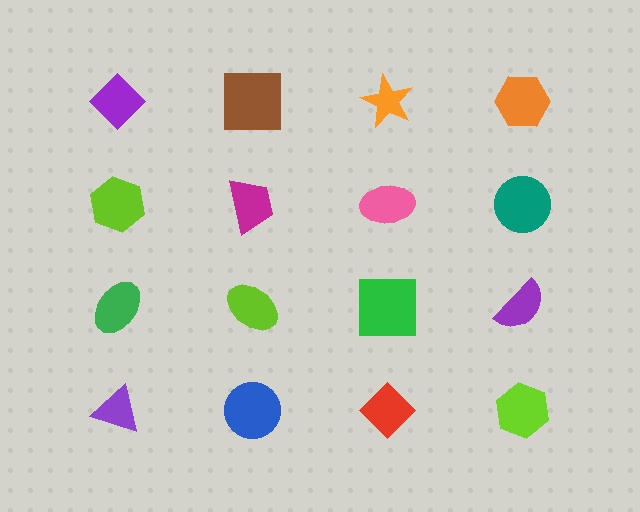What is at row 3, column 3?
A green square.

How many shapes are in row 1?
4 shapes.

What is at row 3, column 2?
A lime ellipse.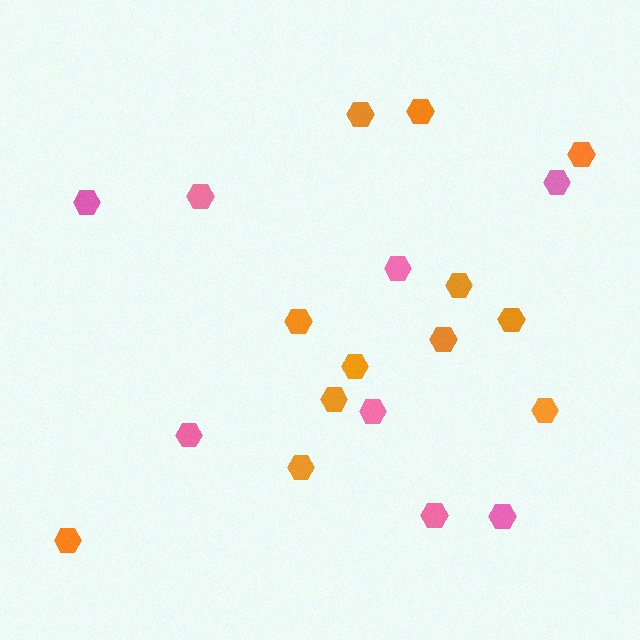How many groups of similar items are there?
There are 2 groups: one group of pink hexagons (8) and one group of orange hexagons (12).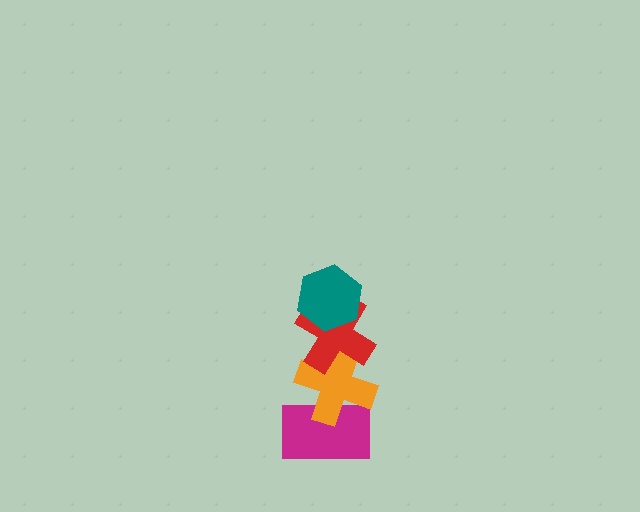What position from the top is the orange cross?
The orange cross is 3rd from the top.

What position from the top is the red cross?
The red cross is 2nd from the top.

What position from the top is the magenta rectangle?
The magenta rectangle is 4th from the top.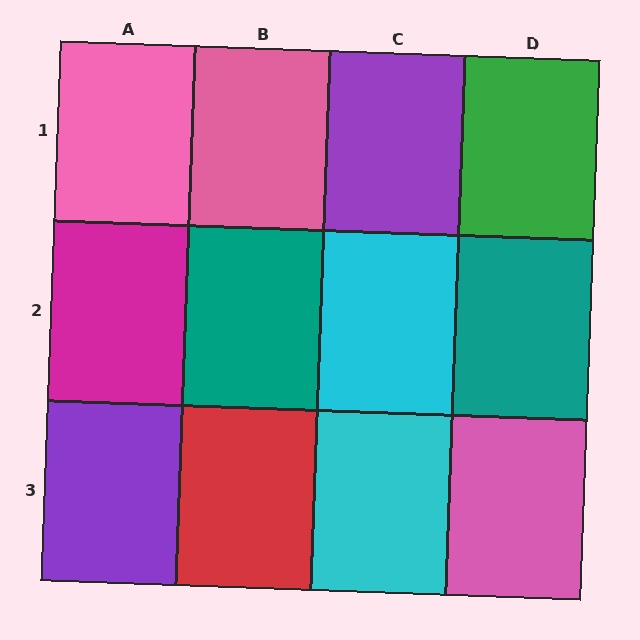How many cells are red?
1 cell is red.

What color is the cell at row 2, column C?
Cyan.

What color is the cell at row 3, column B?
Red.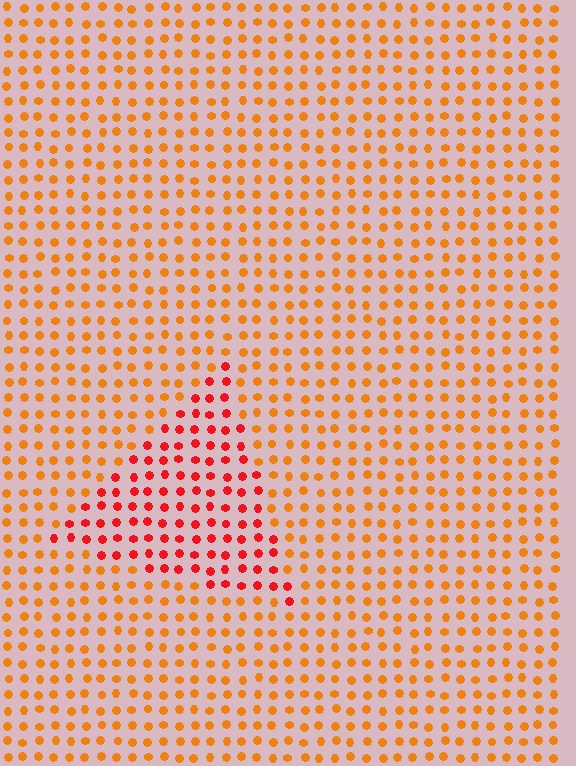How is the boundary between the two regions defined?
The boundary is defined purely by a slight shift in hue (about 33 degrees). Spacing, size, and orientation are identical on both sides.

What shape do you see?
I see a triangle.